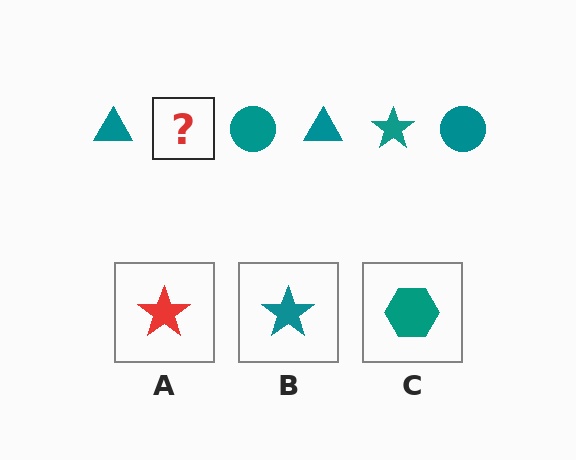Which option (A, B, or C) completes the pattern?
B.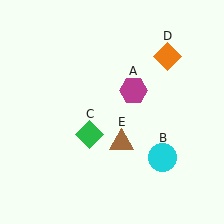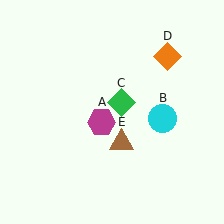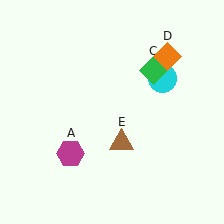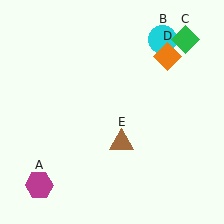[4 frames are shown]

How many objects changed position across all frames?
3 objects changed position: magenta hexagon (object A), cyan circle (object B), green diamond (object C).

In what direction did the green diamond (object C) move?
The green diamond (object C) moved up and to the right.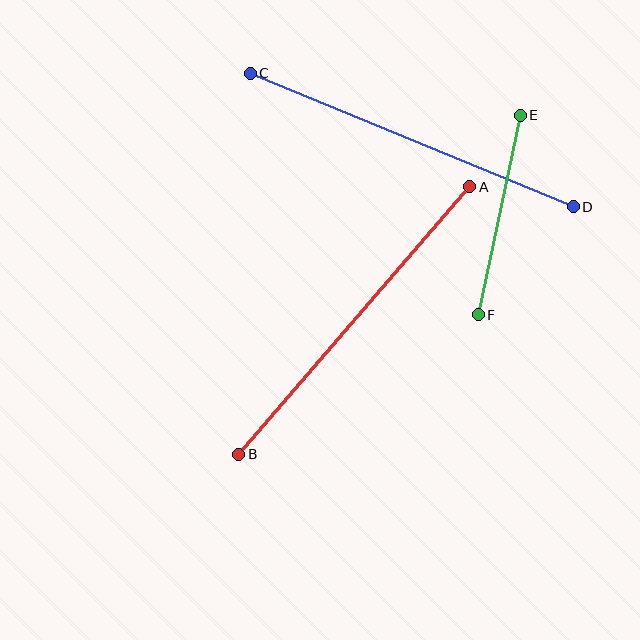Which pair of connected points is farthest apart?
Points A and B are farthest apart.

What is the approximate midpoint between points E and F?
The midpoint is at approximately (499, 215) pixels.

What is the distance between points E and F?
The distance is approximately 204 pixels.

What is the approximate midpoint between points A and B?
The midpoint is at approximately (354, 320) pixels.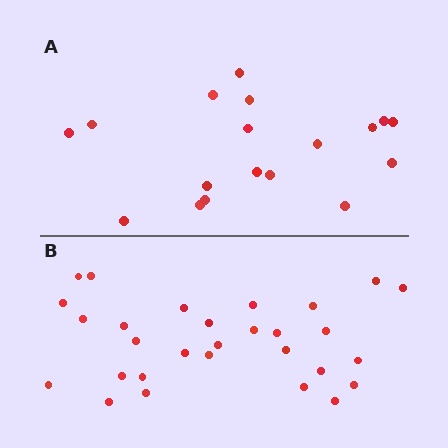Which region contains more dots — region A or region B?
Region B (the bottom region) has more dots.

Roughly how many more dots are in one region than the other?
Region B has roughly 12 or so more dots than region A.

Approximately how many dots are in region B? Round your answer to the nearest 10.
About 30 dots. (The exact count is 29, which rounds to 30.)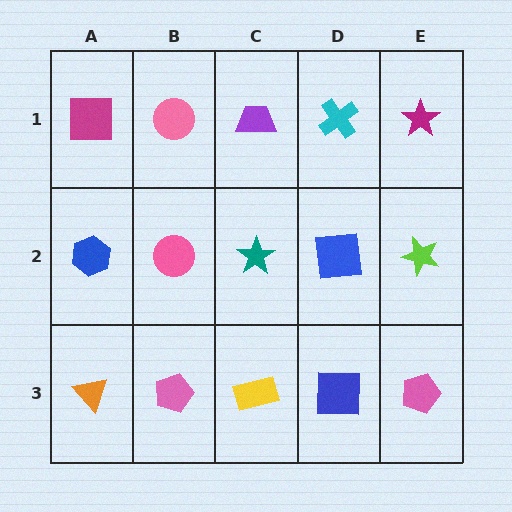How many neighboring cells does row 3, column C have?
3.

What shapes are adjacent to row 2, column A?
A magenta square (row 1, column A), an orange triangle (row 3, column A), a pink circle (row 2, column B).